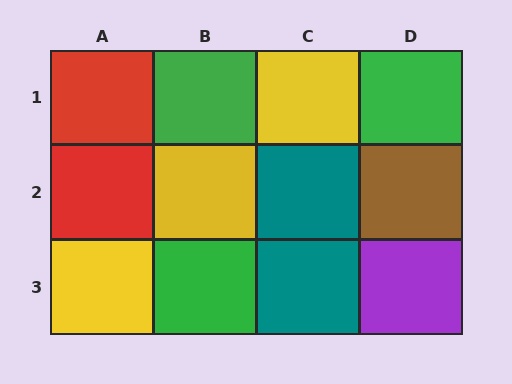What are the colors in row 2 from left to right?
Red, yellow, teal, brown.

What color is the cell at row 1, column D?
Green.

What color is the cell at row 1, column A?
Red.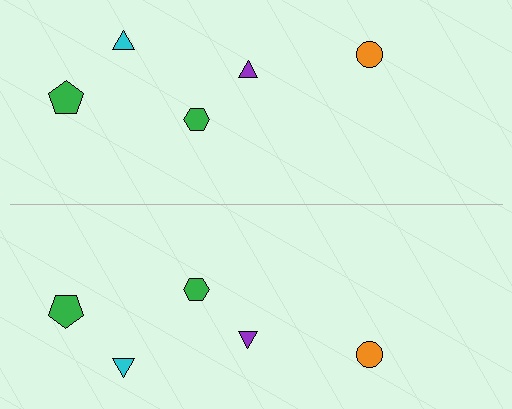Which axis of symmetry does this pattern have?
The pattern has a horizontal axis of symmetry running through the center of the image.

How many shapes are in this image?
There are 10 shapes in this image.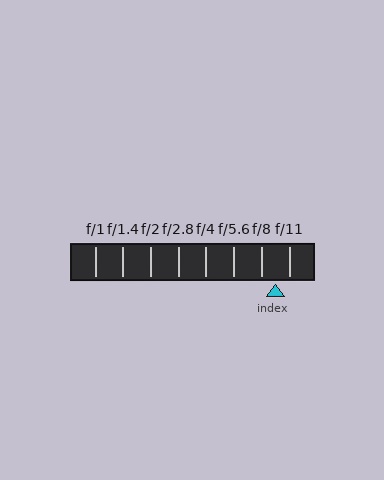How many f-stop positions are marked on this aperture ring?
There are 8 f-stop positions marked.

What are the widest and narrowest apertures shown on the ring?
The widest aperture shown is f/1 and the narrowest is f/11.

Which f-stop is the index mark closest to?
The index mark is closest to f/11.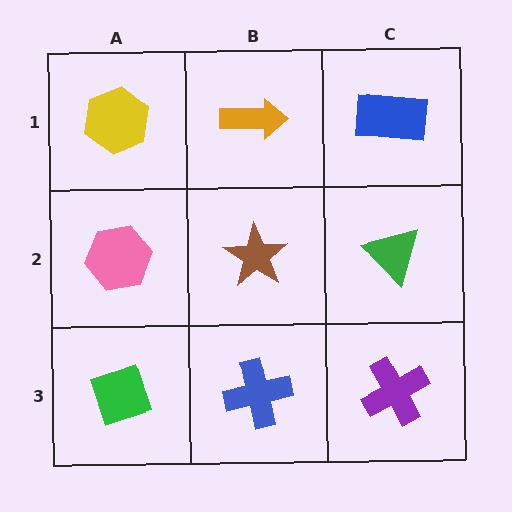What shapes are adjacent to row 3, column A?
A pink hexagon (row 2, column A), a blue cross (row 3, column B).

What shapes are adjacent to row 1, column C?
A green triangle (row 2, column C), an orange arrow (row 1, column B).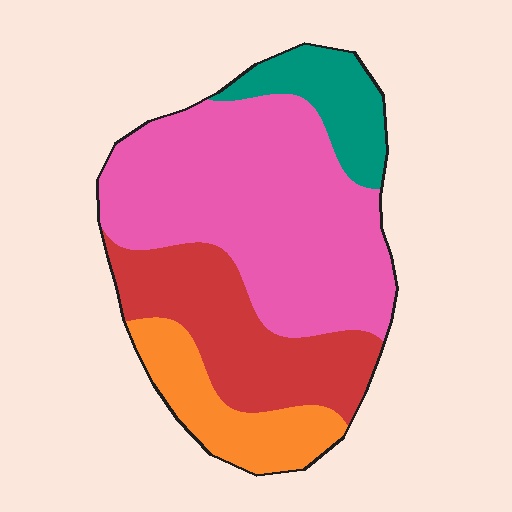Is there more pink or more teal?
Pink.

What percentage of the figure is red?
Red takes up less than a quarter of the figure.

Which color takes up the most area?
Pink, at roughly 50%.